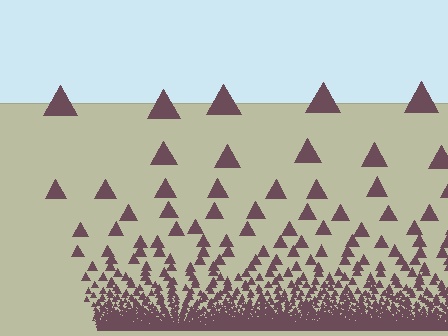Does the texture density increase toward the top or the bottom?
Density increases toward the bottom.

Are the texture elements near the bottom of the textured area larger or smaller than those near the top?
Smaller. The gradient is inverted — elements near the bottom are smaller and denser.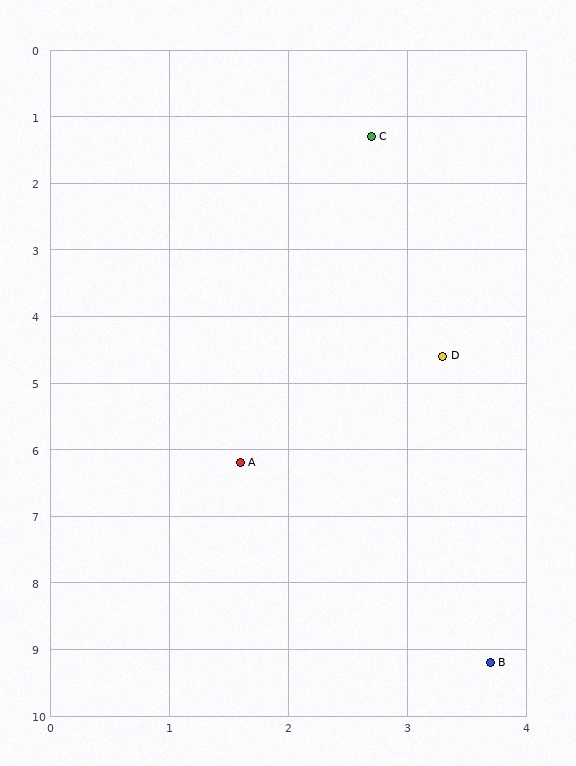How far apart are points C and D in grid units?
Points C and D are about 3.4 grid units apart.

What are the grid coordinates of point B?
Point B is at approximately (3.7, 9.2).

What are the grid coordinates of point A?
Point A is at approximately (1.6, 6.2).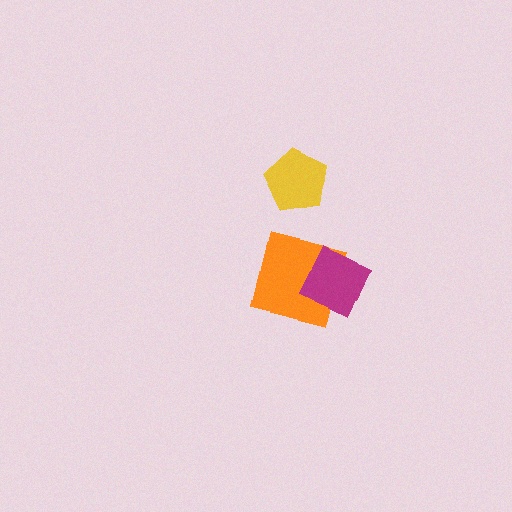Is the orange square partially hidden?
Yes, it is partially covered by another shape.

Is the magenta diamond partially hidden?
No, no other shape covers it.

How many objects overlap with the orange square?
1 object overlaps with the orange square.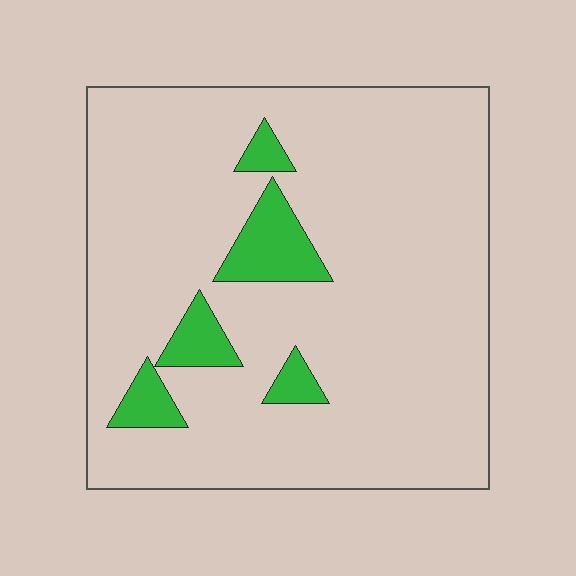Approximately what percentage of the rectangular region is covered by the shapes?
Approximately 10%.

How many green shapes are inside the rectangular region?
5.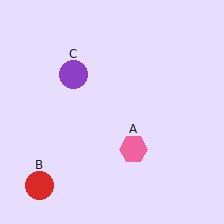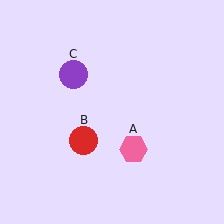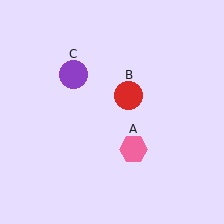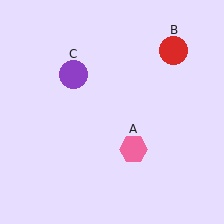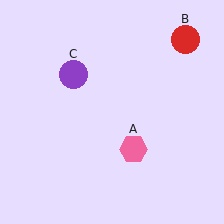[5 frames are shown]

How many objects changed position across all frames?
1 object changed position: red circle (object B).